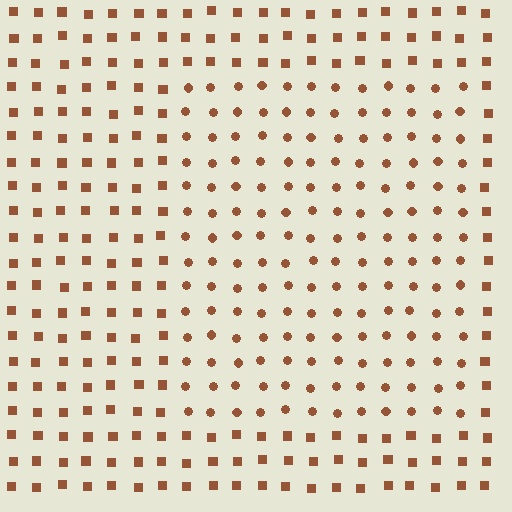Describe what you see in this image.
The image is filled with small brown elements arranged in a uniform grid. A rectangle-shaped region contains circles, while the surrounding area contains squares. The boundary is defined purely by the change in element shape.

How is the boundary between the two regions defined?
The boundary is defined by a change in element shape: circles inside vs. squares outside. All elements share the same color and spacing.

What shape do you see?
I see a rectangle.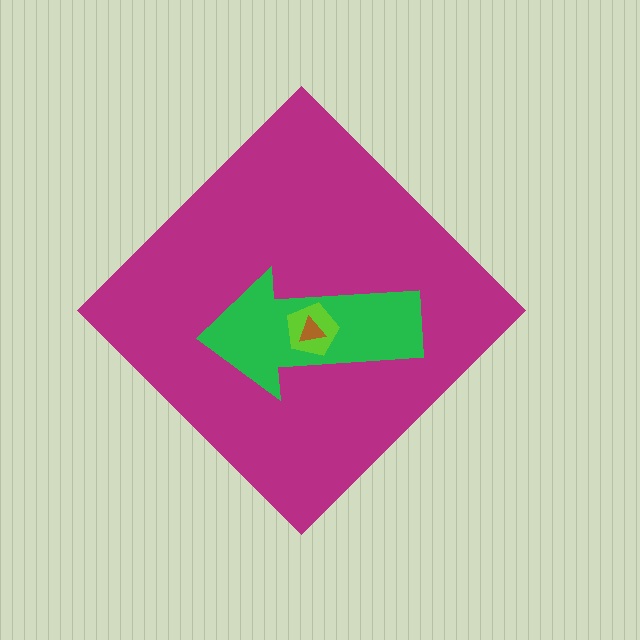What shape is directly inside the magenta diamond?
The green arrow.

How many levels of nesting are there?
4.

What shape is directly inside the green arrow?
The lime pentagon.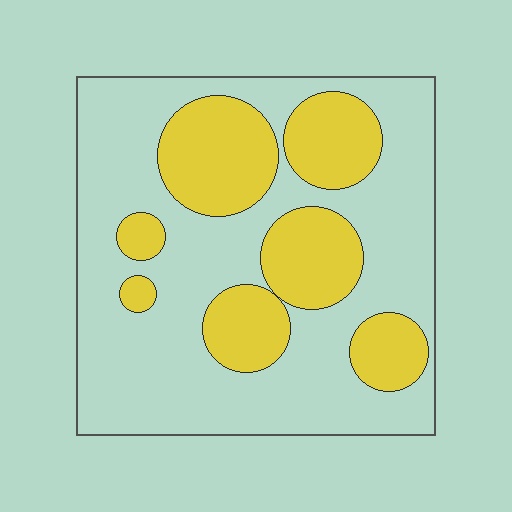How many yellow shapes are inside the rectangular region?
7.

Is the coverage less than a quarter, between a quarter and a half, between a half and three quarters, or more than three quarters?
Between a quarter and a half.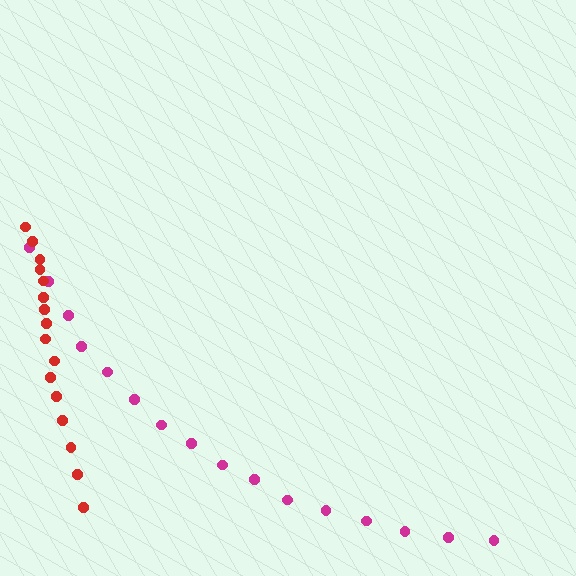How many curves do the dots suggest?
There are 2 distinct paths.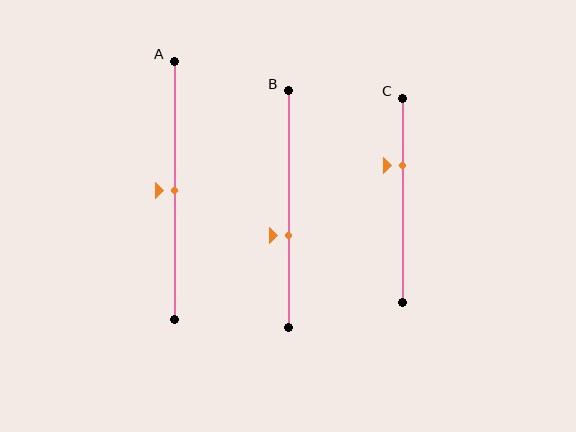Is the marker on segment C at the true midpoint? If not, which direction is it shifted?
No, the marker on segment C is shifted upward by about 17% of the segment length.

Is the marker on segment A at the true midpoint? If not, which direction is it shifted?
Yes, the marker on segment A is at the true midpoint.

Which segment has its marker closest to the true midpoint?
Segment A has its marker closest to the true midpoint.